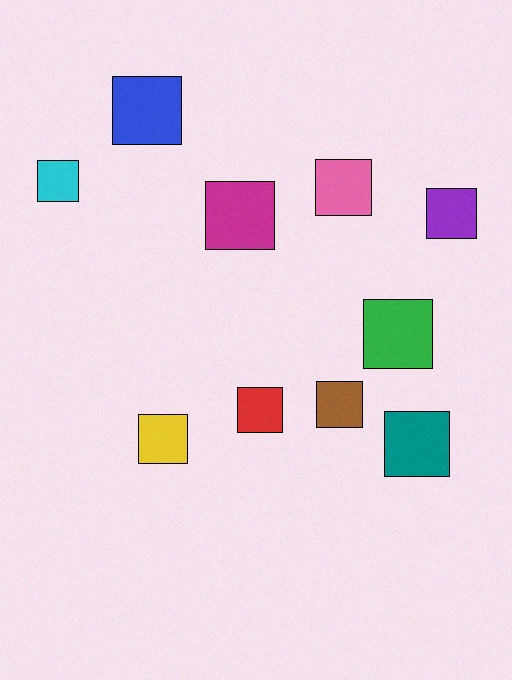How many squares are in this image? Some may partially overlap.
There are 10 squares.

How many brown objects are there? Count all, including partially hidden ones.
There is 1 brown object.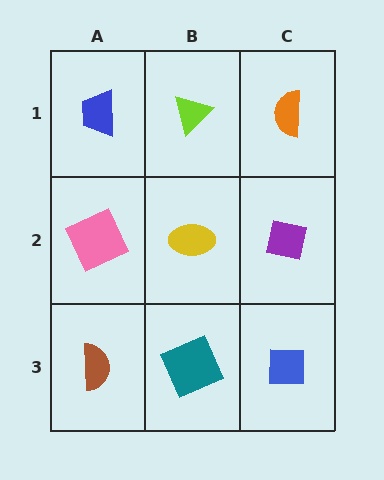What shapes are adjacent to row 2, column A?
A blue trapezoid (row 1, column A), a brown semicircle (row 3, column A), a yellow ellipse (row 2, column B).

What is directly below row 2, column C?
A blue square.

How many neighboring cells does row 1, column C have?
2.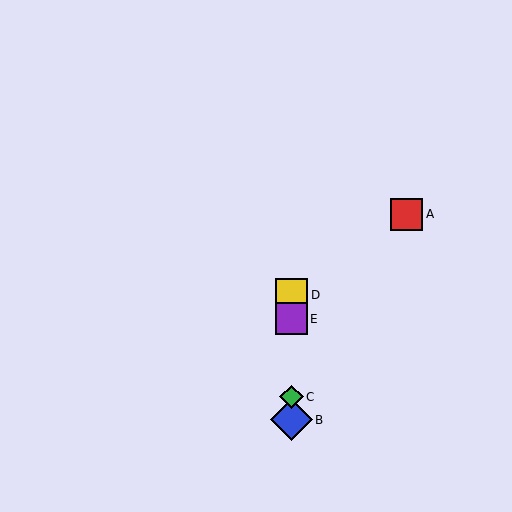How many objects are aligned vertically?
4 objects (B, C, D, E) are aligned vertically.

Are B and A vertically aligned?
No, B is at x≈291 and A is at x≈407.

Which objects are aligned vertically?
Objects B, C, D, E are aligned vertically.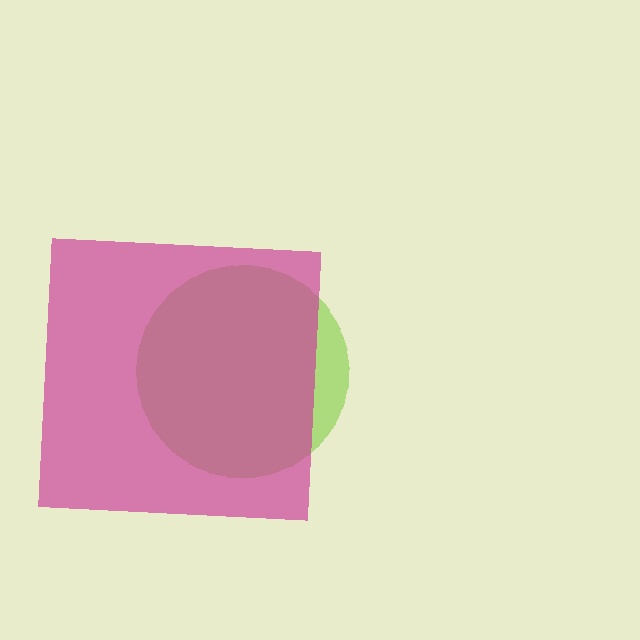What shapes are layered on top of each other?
The layered shapes are: a lime circle, a magenta square.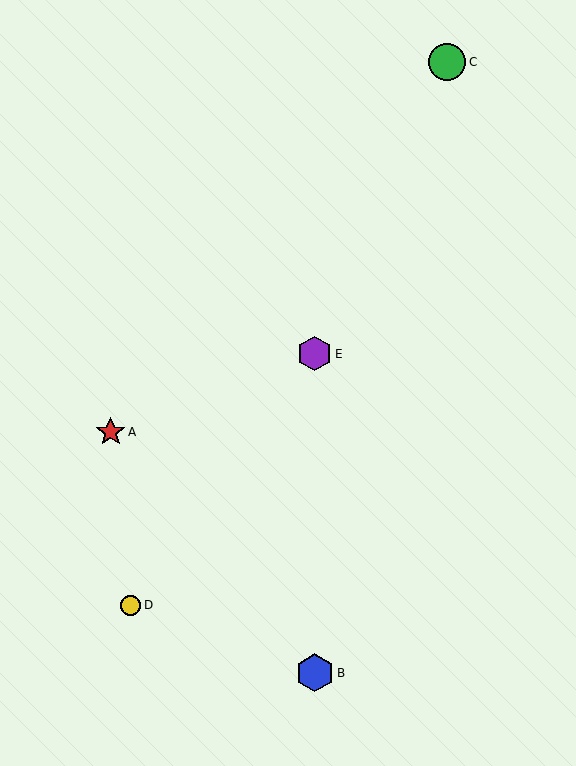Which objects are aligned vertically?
Objects B, E are aligned vertically.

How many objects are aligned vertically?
2 objects (B, E) are aligned vertically.